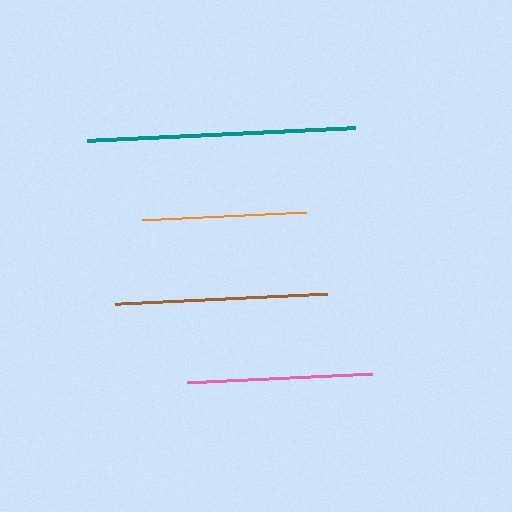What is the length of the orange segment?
The orange segment is approximately 164 pixels long.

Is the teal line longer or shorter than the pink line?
The teal line is longer than the pink line.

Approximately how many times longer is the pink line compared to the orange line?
The pink line is approximately 1.1 times the length of the orange line.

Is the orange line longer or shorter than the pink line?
The pink line is longer than the orange line.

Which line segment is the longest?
The teal line is the longest at approximately 268 pixels.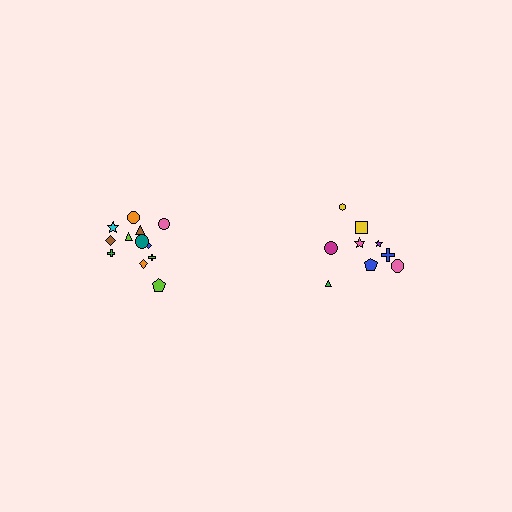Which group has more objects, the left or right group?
The left group.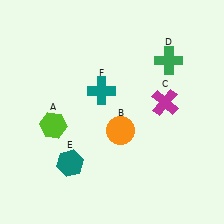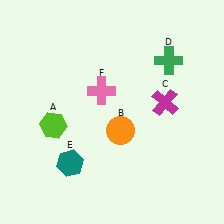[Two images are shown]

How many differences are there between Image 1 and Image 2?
There is 1 difference between the two images.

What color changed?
The cross (F) changed from teal in Image 1 to pink in Image 2.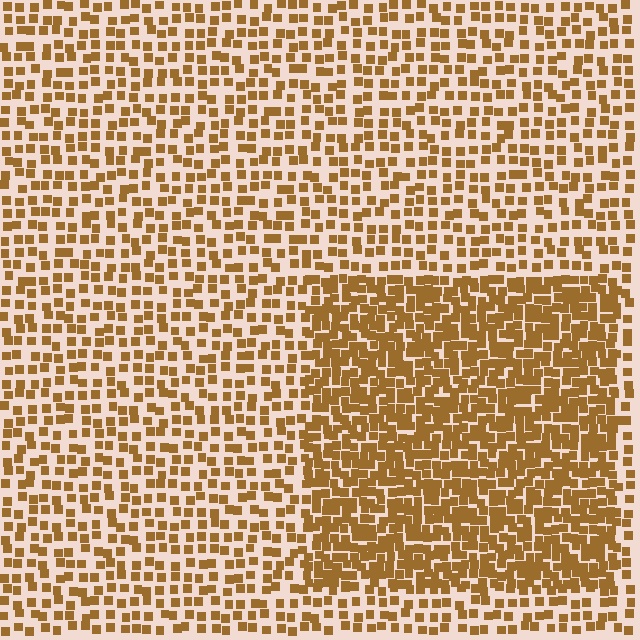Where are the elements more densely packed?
The elements are more densely packed inside the rectangle boundary.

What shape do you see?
I see a rectangle.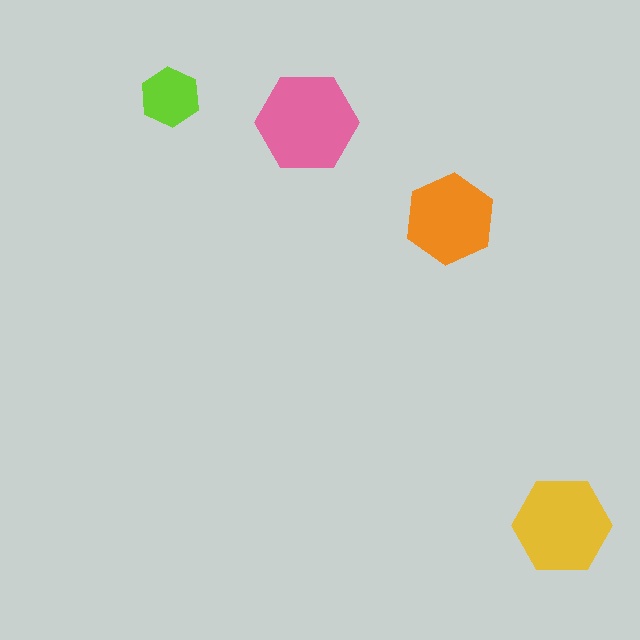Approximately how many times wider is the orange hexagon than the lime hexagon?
About 1.5 times wider.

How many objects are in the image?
There are 4 objects in the image.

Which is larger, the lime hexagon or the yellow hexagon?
The yellow one.